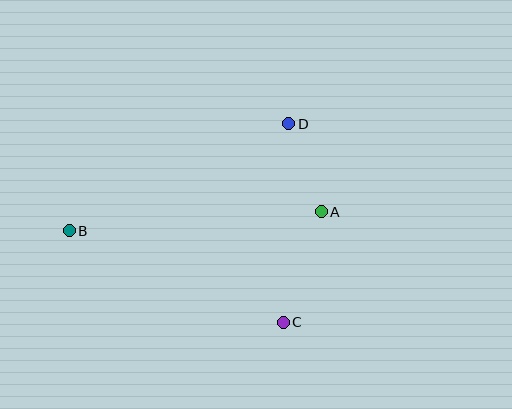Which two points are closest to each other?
Points A and D are closest to each other.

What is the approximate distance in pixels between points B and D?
The distance between B and D is approximately 245 pixels.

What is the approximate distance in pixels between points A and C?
The distance between A and C is approximately 117 pixels.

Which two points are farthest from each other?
Points A and B are farthest from each other.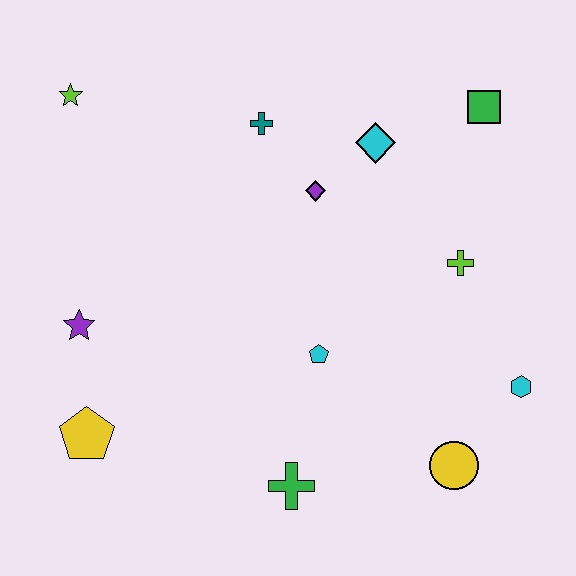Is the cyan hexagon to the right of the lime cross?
Yes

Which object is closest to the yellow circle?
The cyan hexagon is closest to the yellow circle.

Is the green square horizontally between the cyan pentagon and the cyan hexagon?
Yes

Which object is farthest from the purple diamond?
The yellow pentagon is farthest from the purple diamond.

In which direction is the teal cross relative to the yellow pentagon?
The teal cross is above the yellow pentagon.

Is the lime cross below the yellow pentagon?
No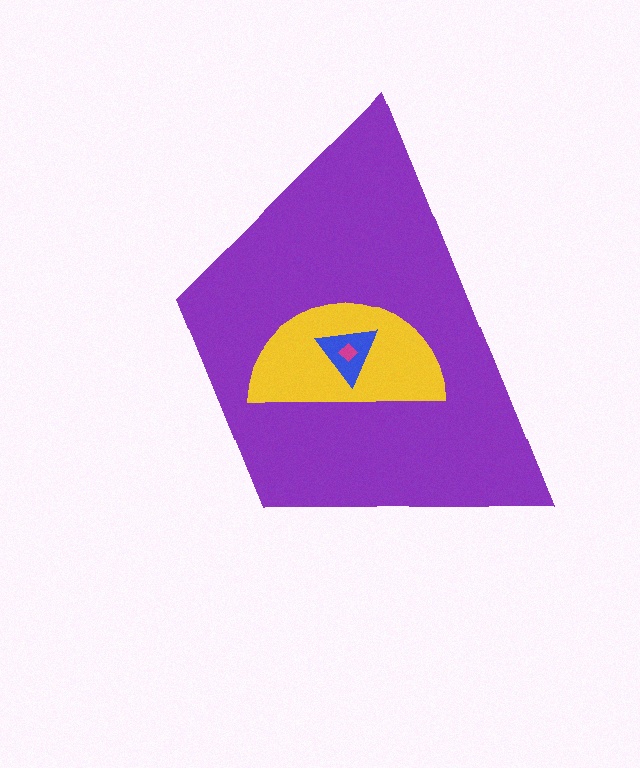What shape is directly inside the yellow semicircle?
The blue triangle.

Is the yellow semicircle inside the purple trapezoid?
Yes.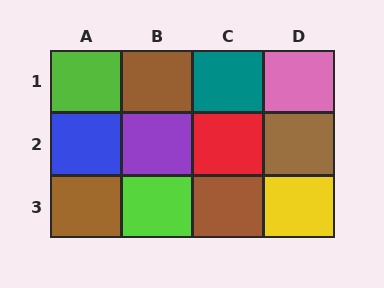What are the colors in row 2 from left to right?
Blue, purple, red, brown.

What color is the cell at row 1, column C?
Teal.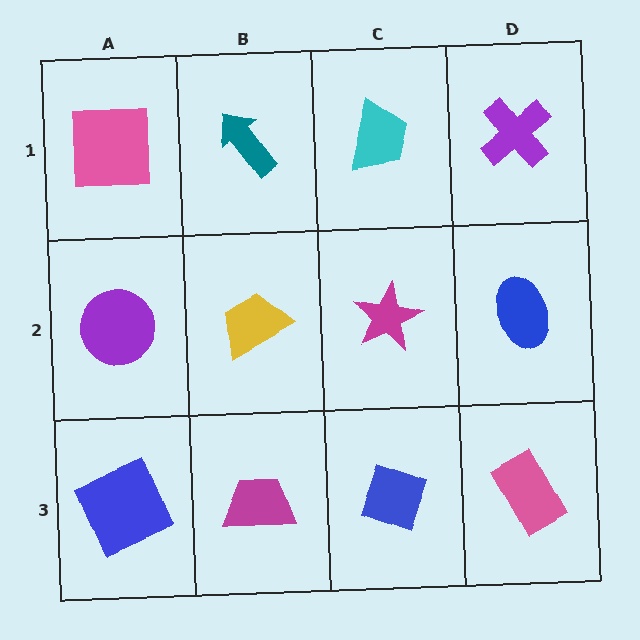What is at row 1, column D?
A purple cross.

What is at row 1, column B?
A teal arrow.